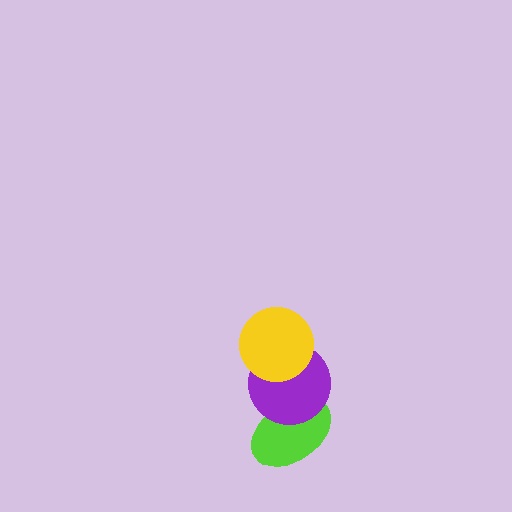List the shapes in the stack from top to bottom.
From top to bottom: the yellow circle, the purple circle, the lime ellipse.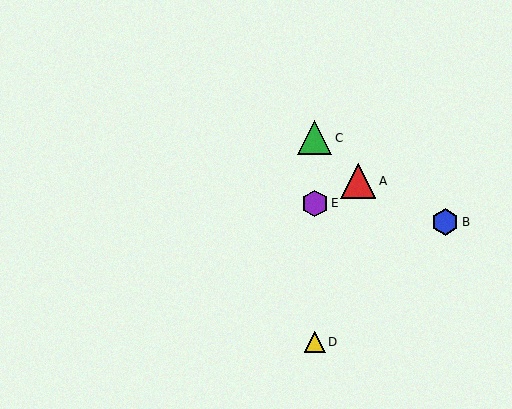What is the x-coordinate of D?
Object D is at x≈315.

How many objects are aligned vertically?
3 objects (C, D, E) are aligned vertically.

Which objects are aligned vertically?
Objects C, D, E are aligned vertically.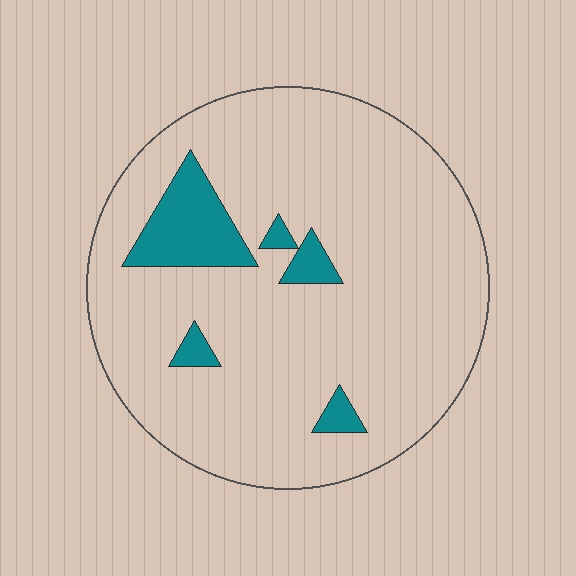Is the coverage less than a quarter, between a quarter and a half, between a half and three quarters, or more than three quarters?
Less than a quarter.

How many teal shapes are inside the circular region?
5.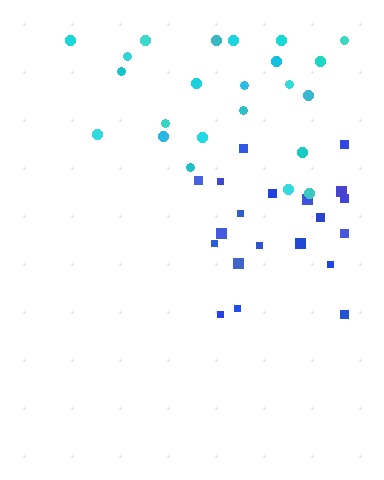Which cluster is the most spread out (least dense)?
Blue.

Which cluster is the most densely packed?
Cyan.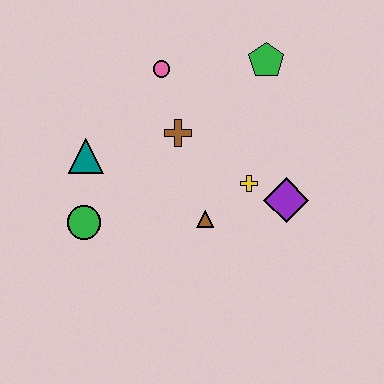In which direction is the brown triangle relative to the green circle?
The brown triangle is to the right of the green circle.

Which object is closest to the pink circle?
The brown cross is closest to the pink circle.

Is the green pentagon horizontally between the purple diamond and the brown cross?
Yes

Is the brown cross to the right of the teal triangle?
Yes